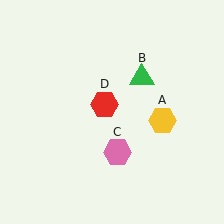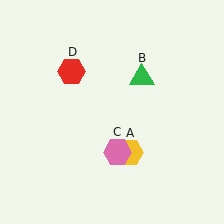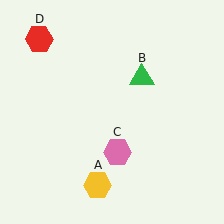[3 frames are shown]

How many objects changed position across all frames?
2 objects changed position: yellow hexagon (object A), red hexagon (object D).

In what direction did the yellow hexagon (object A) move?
The yellow hexagon (object A) moved down and to the left.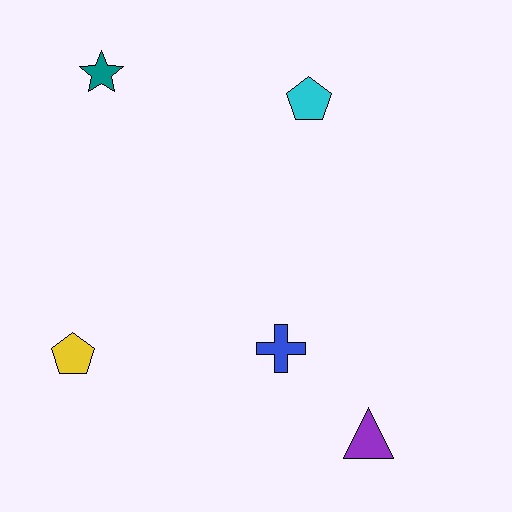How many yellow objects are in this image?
There is 1 yellow object.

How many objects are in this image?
There are 5 objects.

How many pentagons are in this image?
There are 2 pentagons.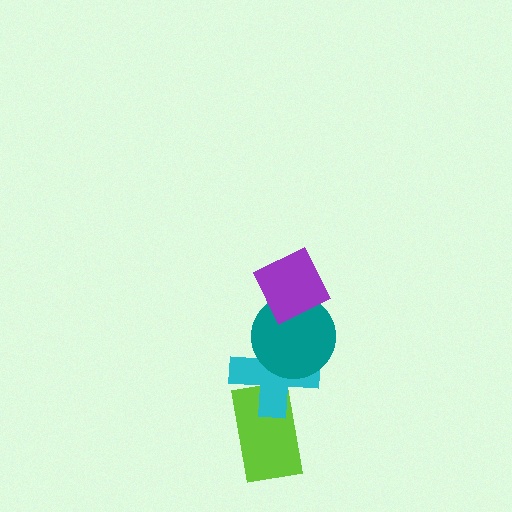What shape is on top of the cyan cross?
The teal circle is on top of the cyan cross.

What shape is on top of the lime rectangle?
The cyan cross is on top of the lime rectangle.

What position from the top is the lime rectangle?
The lime rectangle is 4th from the top.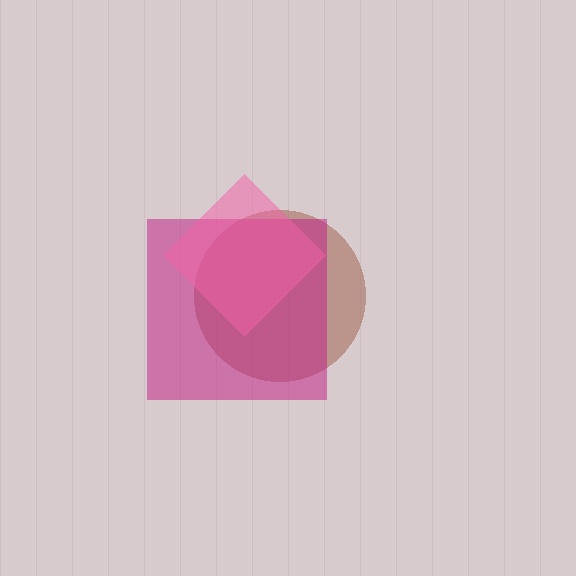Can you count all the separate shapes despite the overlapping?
Yes, there are 3 separate shapes.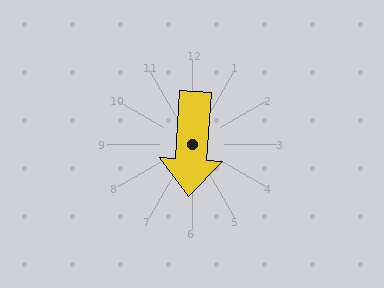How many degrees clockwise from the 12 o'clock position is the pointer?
Approximately 184 degrees.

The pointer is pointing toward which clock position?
Roughly 6 o'clock.